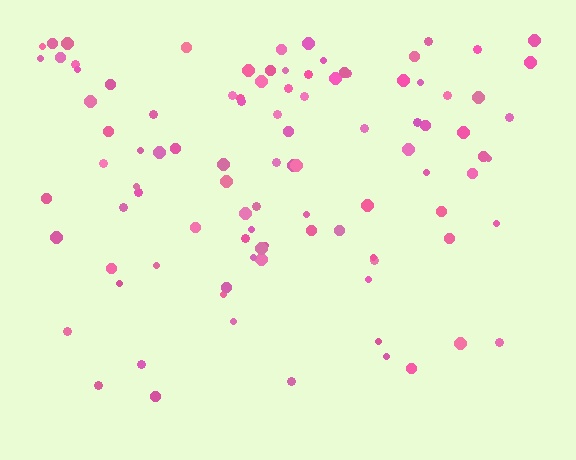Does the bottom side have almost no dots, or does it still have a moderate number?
Still a moderate number, just noticeably fewer than the top.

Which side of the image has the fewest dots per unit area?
The bottom.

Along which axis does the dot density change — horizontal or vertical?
Vertical.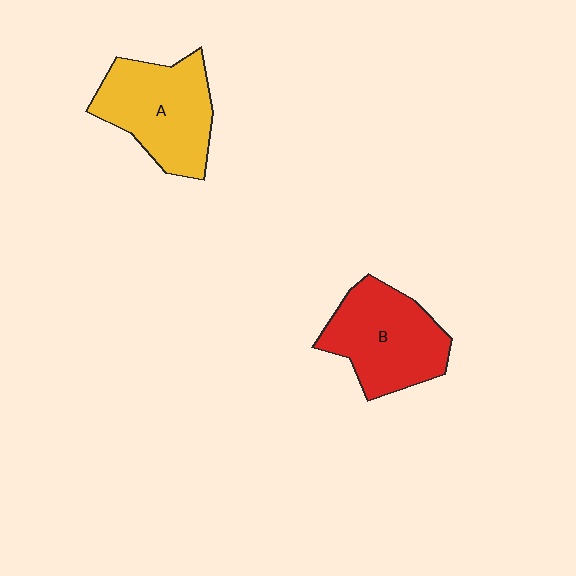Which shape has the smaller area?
Shape B (red).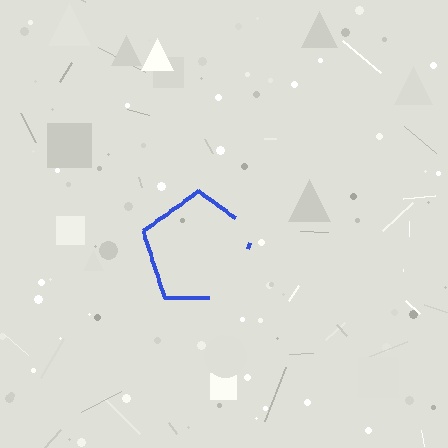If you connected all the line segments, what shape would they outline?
They would outline a pentagon.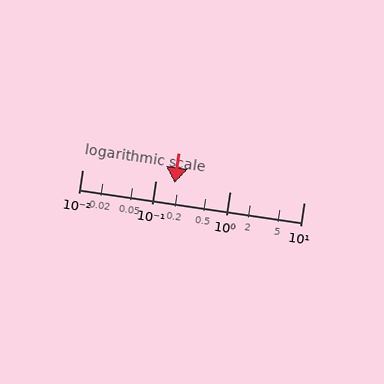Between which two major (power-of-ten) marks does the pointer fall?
The pointer is between 0.1 and 1.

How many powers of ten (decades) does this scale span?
The scale spans 3 decades, from 0.01 to 10.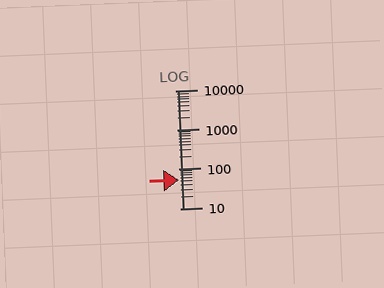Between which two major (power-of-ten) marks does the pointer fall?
The pointer is between 10 and 100.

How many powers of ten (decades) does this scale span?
The scale spans 3 decades, from 10 to 10000.